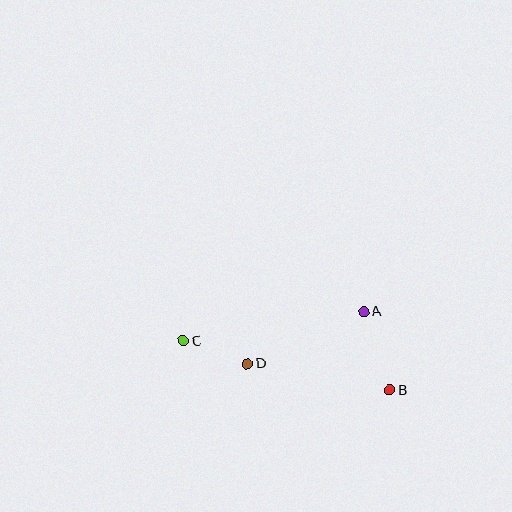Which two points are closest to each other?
Points C and D are closest to each other.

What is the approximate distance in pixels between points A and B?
The distance between A and B is approximately 83 pixels.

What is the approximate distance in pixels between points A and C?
The distance between A and C is approximately 183 pixels.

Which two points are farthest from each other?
Points B and C are farthest from each other.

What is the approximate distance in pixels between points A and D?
The distance between A and D is approximately 127 pixels.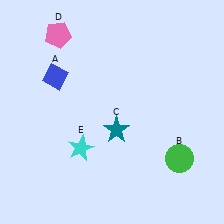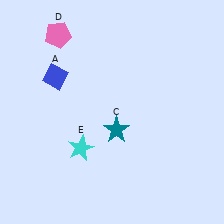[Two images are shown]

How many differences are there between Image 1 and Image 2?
There is 1 difference between the two images.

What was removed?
The green circle (B) was removed in Image 2.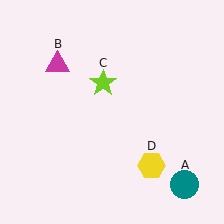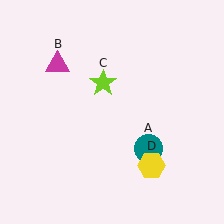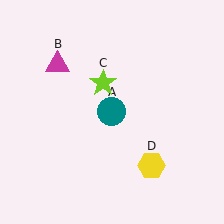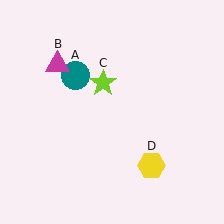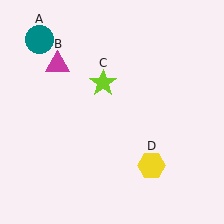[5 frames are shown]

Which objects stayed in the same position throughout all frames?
Magenta triangle (object B) and lime star (object C) and yellow hexagon (object D) remained stationary.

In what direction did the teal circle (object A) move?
The teal circle (object A) moved up and to the left.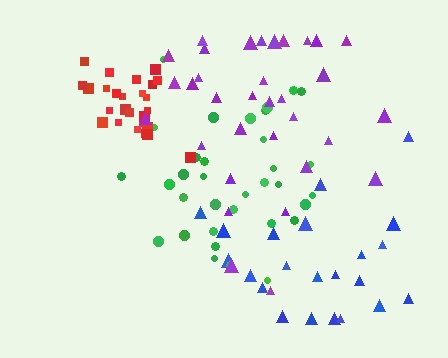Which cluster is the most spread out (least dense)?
Purple.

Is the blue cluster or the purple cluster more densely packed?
Blue.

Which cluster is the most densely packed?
Red.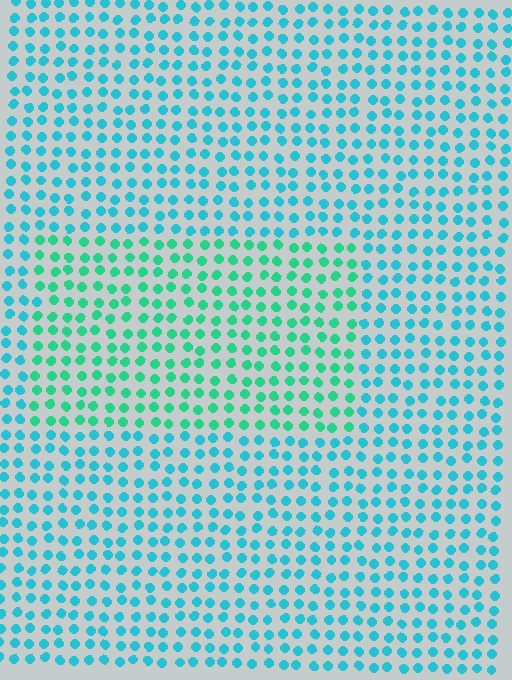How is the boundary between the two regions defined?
The boundary is defined purely by a slight shift in hue (about 32 degrees). Spacing, size, and orientation are identical on both sides.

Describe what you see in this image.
The image is filled with small cyan elements in a uniform arrangement. A rectangle-shaped region is visible where the elements are tinted to a slightly different hue, forming a subtle color boundary.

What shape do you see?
I see a rectangle.